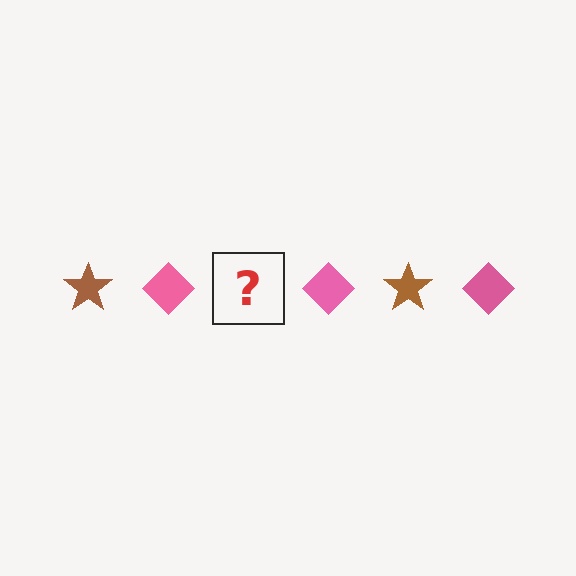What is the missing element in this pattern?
The missing element is a brown star.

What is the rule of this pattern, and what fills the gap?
The rule is that the pattern alternates between brown star and pink diamond. The gap should be filled with a brown star.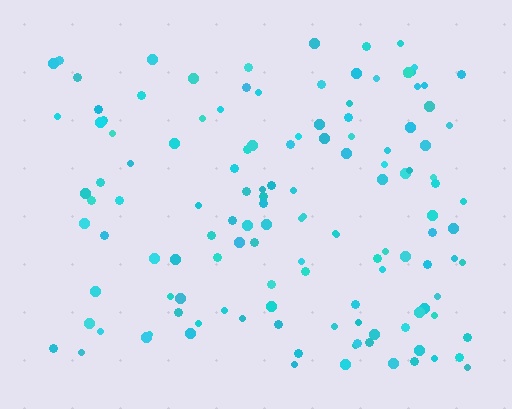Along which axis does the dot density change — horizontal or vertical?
Horizontal.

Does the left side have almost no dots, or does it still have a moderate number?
Still a moderate number, just noticeably fewer than the right.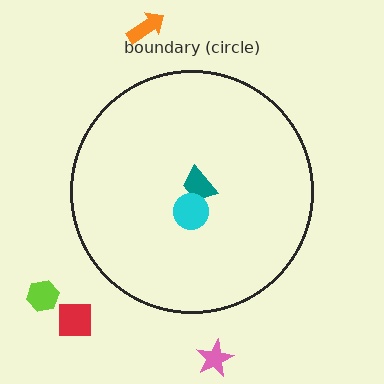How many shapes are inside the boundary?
2 inside, 4 outside.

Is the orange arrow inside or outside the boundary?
Outside.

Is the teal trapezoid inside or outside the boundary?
Inside.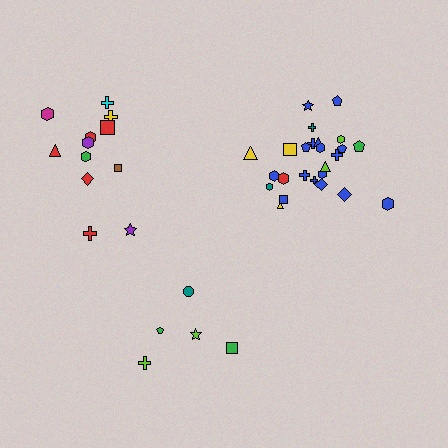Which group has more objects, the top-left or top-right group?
The top-right group.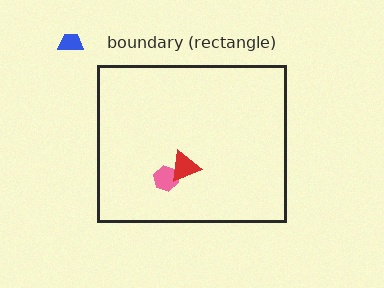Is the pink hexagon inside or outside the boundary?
Inside.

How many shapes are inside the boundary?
2 inside, 1 outside.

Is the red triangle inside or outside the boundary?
Inside.